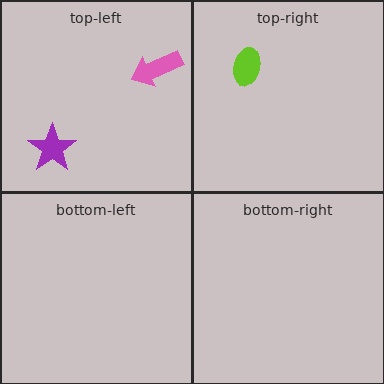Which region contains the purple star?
The top-left region.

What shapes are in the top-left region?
The purple star, the pink arrow.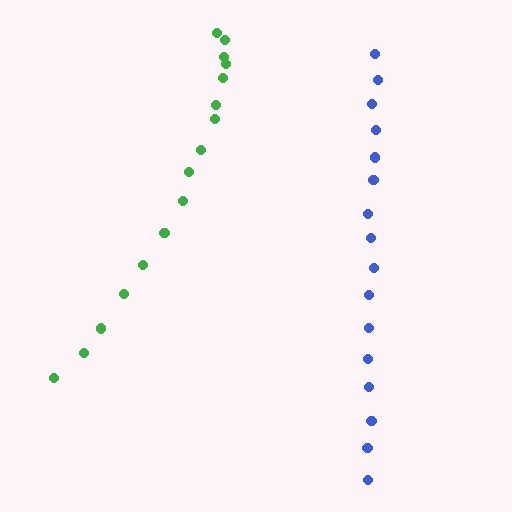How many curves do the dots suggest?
There are 2 distinct paths.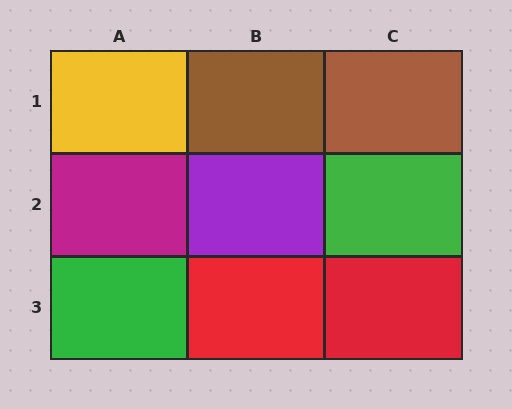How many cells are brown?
2 cells are brown.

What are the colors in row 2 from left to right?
Magenta, purple, green.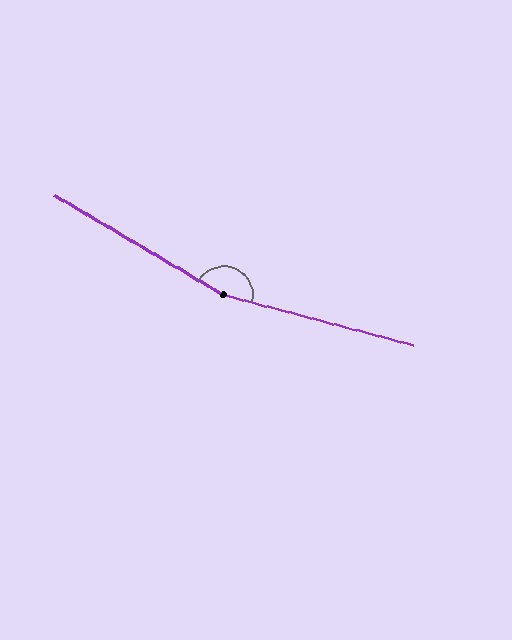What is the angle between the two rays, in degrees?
Approximately 164 degrees.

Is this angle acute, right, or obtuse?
It is obtuse.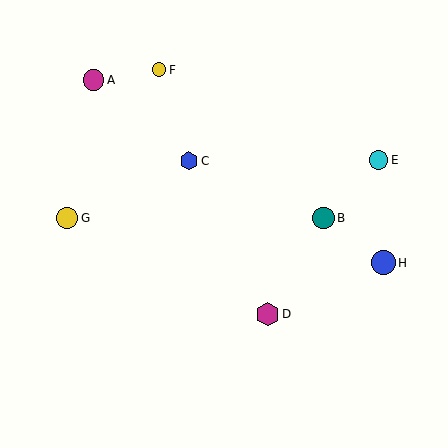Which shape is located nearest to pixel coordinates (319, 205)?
The teal circle (labeled B) at (323, 218) is nearest to that location.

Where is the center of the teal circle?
The center of the teal circle is at (323, 218).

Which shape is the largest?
The blue circle (labeled H) is the largest.